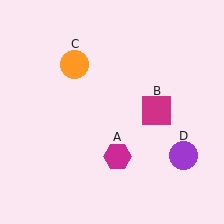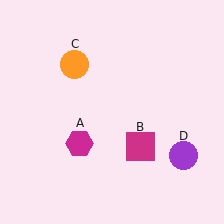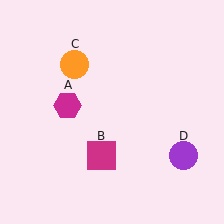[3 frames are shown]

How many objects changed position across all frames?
2 objects changed position: magenta hexagon (object A), magenta square (object B).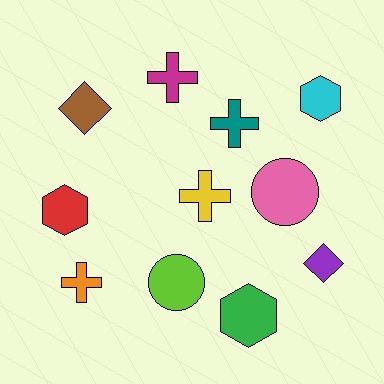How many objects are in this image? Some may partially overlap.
There are 11 objects.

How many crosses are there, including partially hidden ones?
There are 4 crosses.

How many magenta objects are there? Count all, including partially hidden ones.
There is 1 magenta object.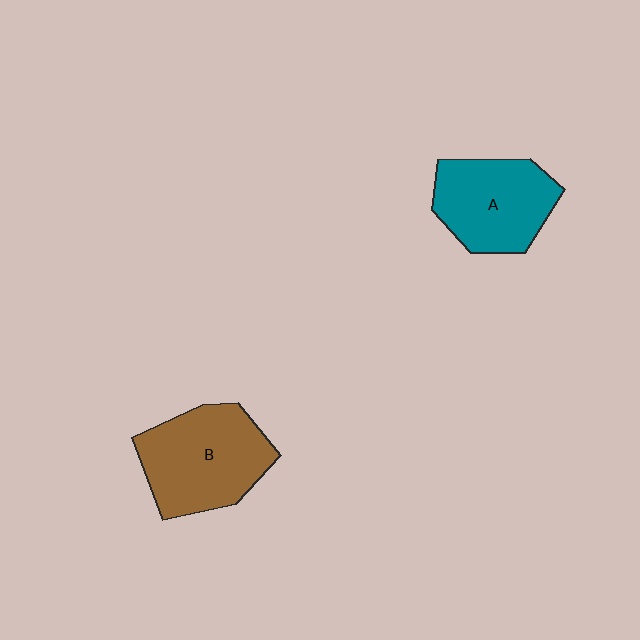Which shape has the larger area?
Shape B (brown).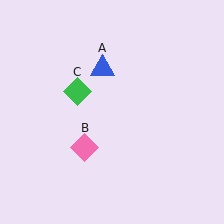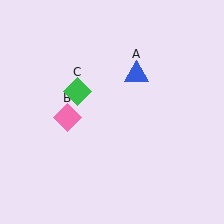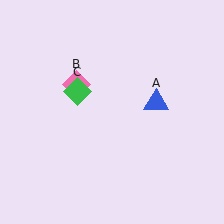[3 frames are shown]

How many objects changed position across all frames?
2 objects changed position: blue triangle (object A), pink diamond (object B).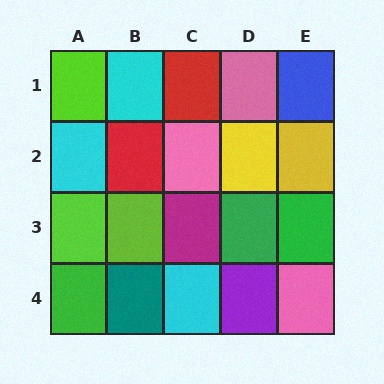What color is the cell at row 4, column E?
Pink.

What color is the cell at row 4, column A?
Green.